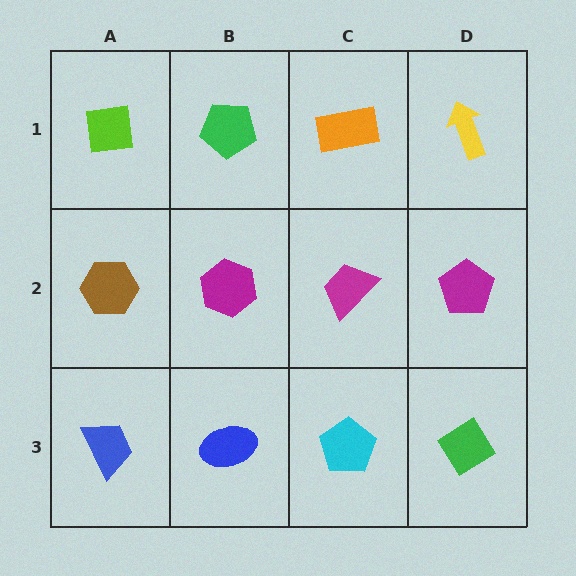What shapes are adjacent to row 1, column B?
A magenta hexagon (row 2, column B), a lime square (row 1, column A), an orange rectangle (row 1, column C).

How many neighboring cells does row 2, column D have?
3.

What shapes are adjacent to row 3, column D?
A magenta pentagon (row 2, column D), a cyan pentagon (row 3, column C).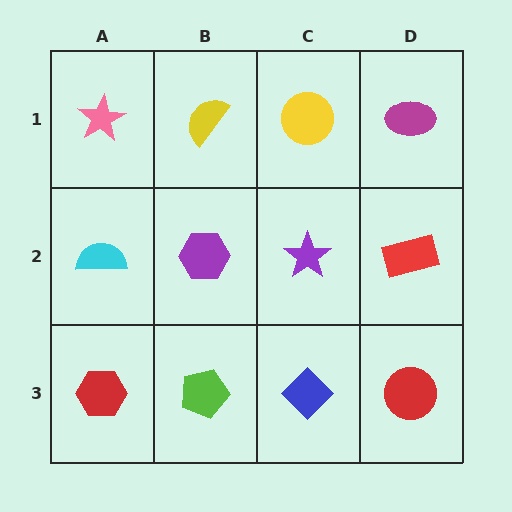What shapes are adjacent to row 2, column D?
A magenta ellipse (row 1, column D), a red circle (row 3, column D), a purple star (row 2, column C).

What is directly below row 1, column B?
A purple hexagon.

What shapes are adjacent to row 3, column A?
A cyan semicircle (row 2, column A), a lime pentagon (row 3, column B).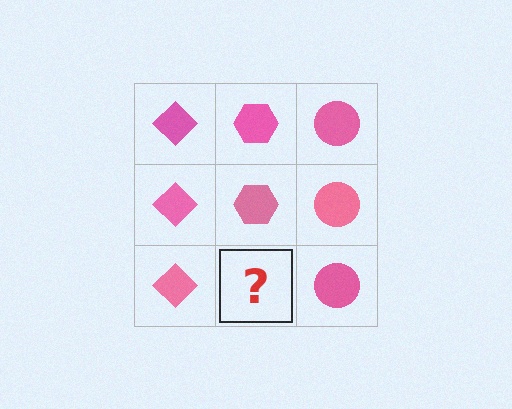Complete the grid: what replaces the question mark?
The question mark should be replaced with a pink hexagon.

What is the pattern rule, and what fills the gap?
The rule is that each column has a consistent shape. The gap should be filled with a pink hexagon.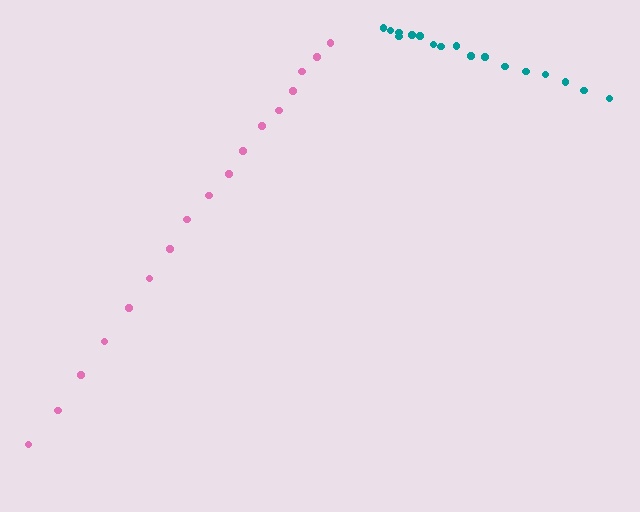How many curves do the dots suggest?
There are 2 distinct paths.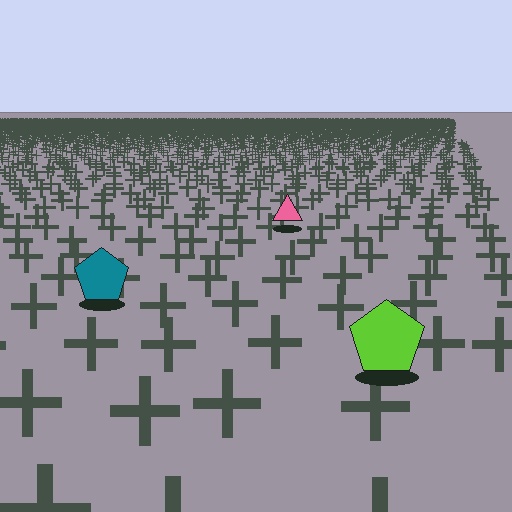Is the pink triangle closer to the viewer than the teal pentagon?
No. The teal pentagon is closer — you can tell from the texture gradient: the ground texture is coarser near it.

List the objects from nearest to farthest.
From nearest to farthest: the lime pentagon, the teal pentagon, the pink triangle.